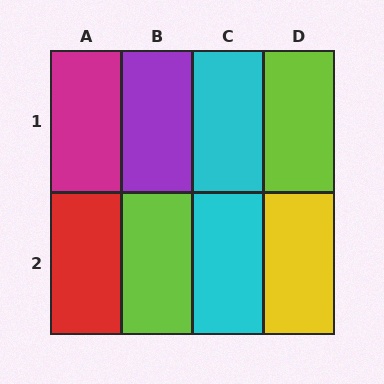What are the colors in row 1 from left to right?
Magenta, purple, cyan, lime.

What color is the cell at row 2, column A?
Red.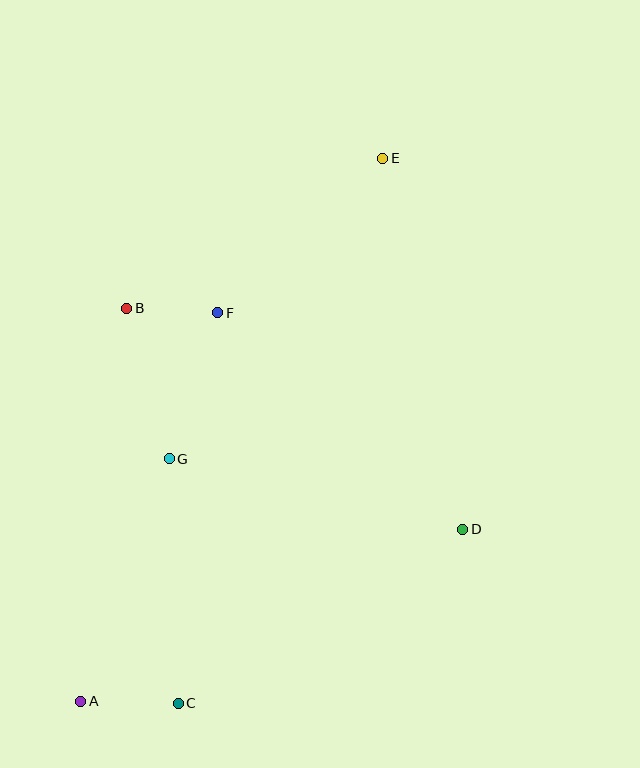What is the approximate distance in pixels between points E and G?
The distance between E and G is approximately 369 pixels.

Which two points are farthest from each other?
Points A and E are farthest from each other.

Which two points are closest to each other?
Points B and F are closest to each other.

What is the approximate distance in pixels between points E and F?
The distance between E and F is approximately 226 pixels.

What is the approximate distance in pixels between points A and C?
The distance between A and C is approximately 98 pixels.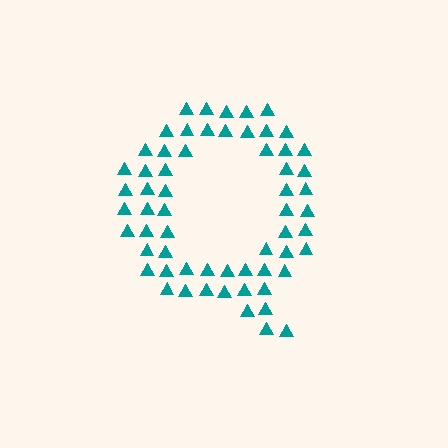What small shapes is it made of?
It is made of small triangles.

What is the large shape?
The large shape is the letter Q.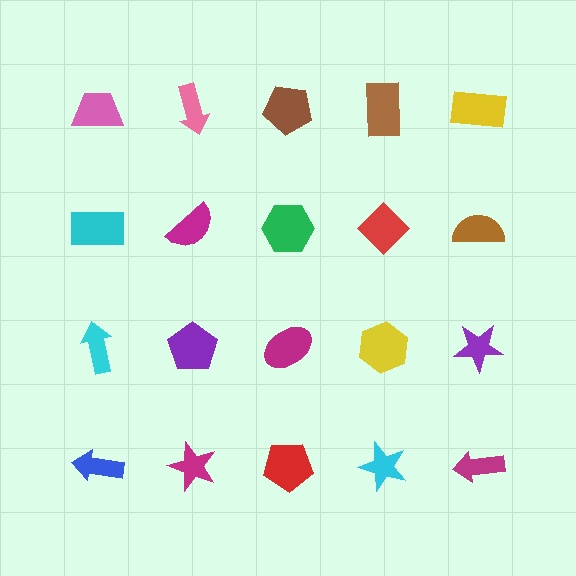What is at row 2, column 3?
A green hexagon.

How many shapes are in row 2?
5 shapes.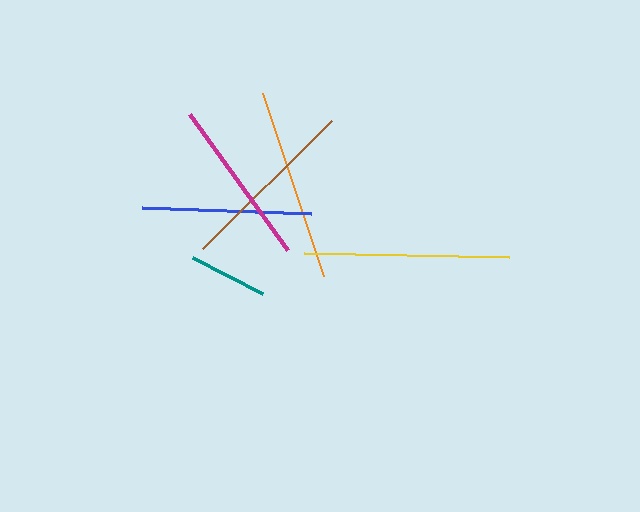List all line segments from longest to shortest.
From longest to shortest: yellow, orange, brown, blue, magenta, teal.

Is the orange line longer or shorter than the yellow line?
The yellow line is longer than the orange line.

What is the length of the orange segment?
The orange segment is approximately 192 pixels long.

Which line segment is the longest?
The yellow line is the longest at approximately 206 pixels.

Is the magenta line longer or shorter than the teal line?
The magenta line is longer than the teal line.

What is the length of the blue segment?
The blue segment is approximately 169 pixels long.